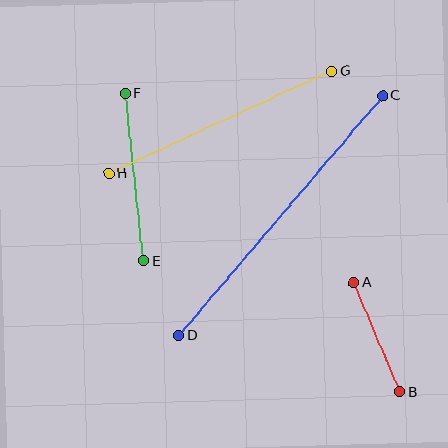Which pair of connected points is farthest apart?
Points C and D are farthest apart.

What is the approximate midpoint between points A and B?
The midpoint is at approximately (376, 337) pixels.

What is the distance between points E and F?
The distance is approximately 169 pixels.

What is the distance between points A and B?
The distance is approximately 119 pixels.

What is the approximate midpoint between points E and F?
The midpoint is at approximately (135, 177) pixels.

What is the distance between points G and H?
The distance is approximately 245 pixels.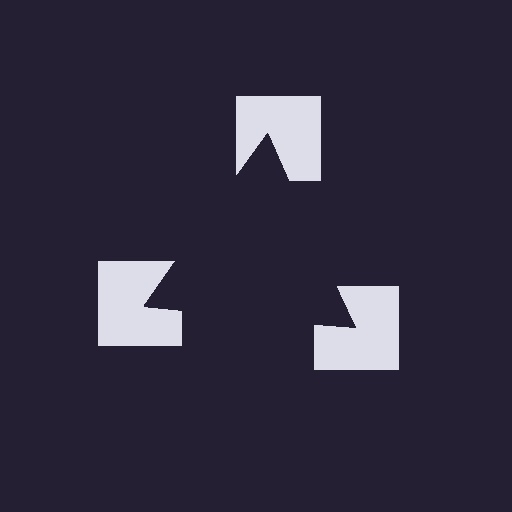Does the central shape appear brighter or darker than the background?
It typically appears slightly darker than the background, even though no actual brightness change is drawn.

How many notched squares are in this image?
There are 3 — one at each vertex of the illusory triangle.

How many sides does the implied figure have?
3 sides.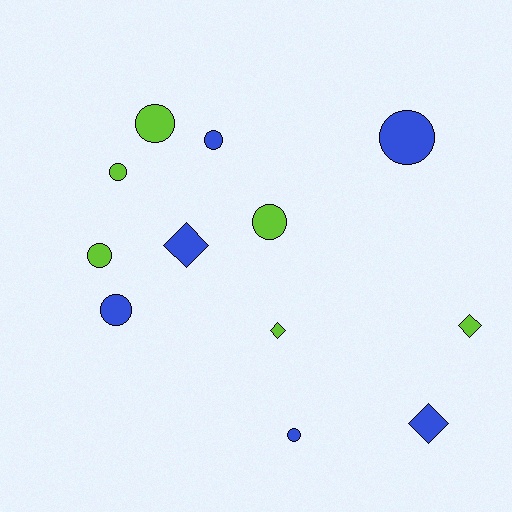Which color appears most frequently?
Lime, with 6 objects.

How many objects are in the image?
There are 12 objects.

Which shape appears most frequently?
Circle, with 8 objects.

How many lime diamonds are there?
There are 2 lime diamonds.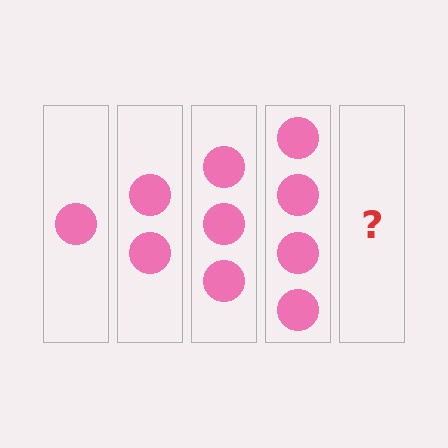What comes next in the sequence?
The next element should be 5 circles.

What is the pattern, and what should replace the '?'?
The pattern is that each step adds one more circle. The '?' should be 5 circles.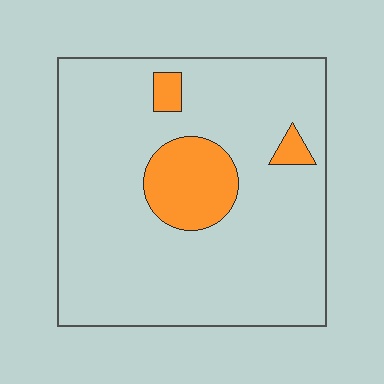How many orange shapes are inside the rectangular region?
3.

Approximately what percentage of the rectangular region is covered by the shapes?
Approximately 15%.